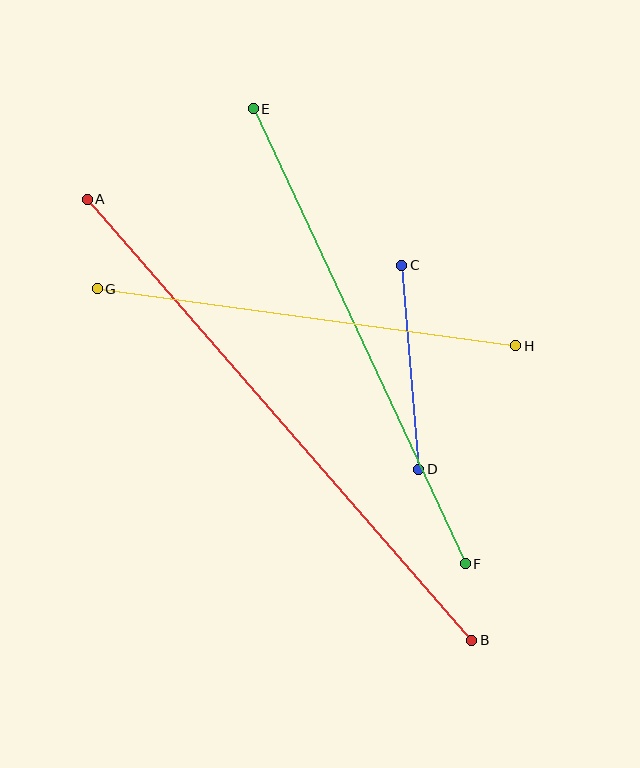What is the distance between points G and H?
The distance is approximately 422 pixels.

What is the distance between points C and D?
The distance is approximately 205 pixels.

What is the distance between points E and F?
The distance is approximately 502 pixels.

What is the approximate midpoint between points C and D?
The midpoint is at approximately (410, 367) pixels.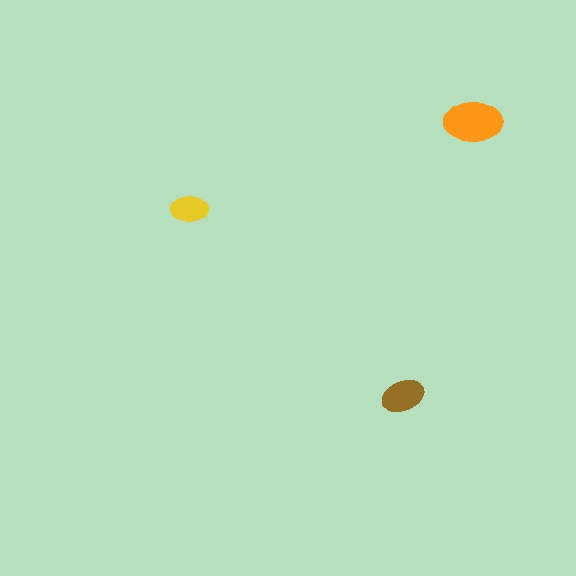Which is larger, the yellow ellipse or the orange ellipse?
The orange one.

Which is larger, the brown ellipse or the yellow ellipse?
The brown one.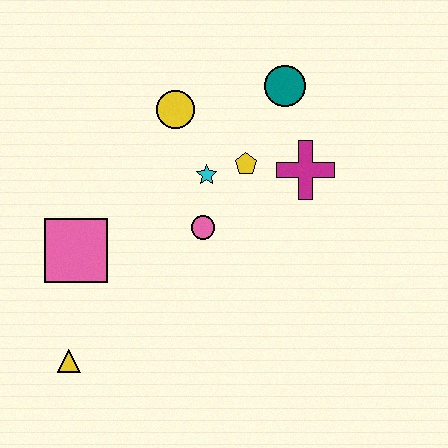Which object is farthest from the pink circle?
The yellow triangle is farthest from the pink circle.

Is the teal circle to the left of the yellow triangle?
No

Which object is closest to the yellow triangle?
The pink square is closest to the yellow triangle.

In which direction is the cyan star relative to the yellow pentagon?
The cyan star is to the left of the yellow pentagon.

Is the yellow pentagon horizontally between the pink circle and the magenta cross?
Yes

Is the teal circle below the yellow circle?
No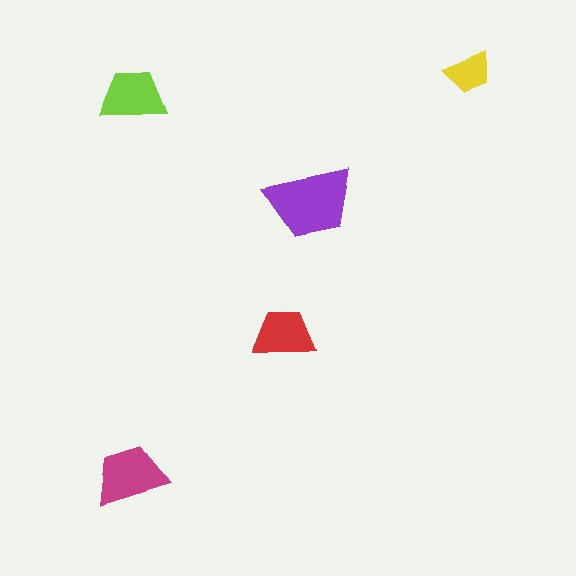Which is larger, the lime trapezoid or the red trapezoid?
The lime one.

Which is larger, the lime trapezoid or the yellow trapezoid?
The lime one.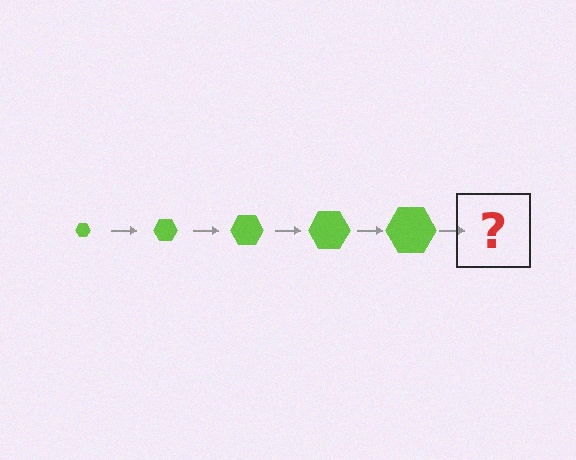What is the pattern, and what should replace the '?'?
The pattern is that the hexagon gets progressively larger each step. The '?' should be a lime hexagon, larger than the previous one.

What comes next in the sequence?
The next element should be a lime hexagon, larger than the previous one.